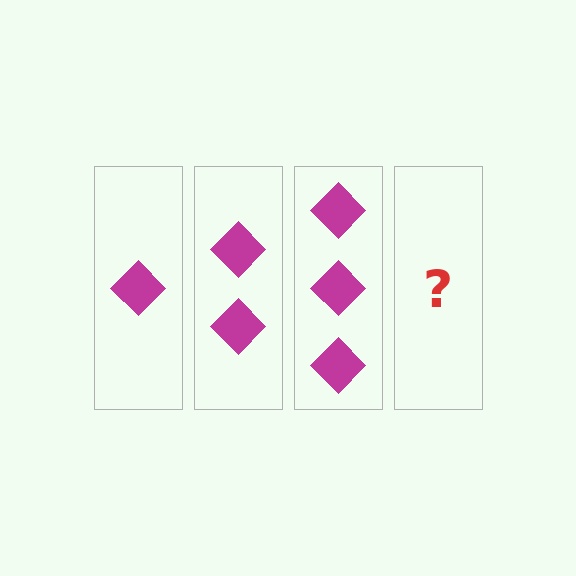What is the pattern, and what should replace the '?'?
The pattern is that each step adds one more diamond. The '?' should be 4 diamonds.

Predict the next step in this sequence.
The next step is 4 diamonds.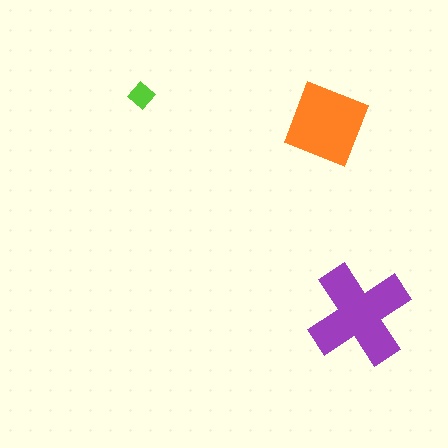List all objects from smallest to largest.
The lime diamond, the orange square, the purple cross.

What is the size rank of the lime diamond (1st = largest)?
3rd.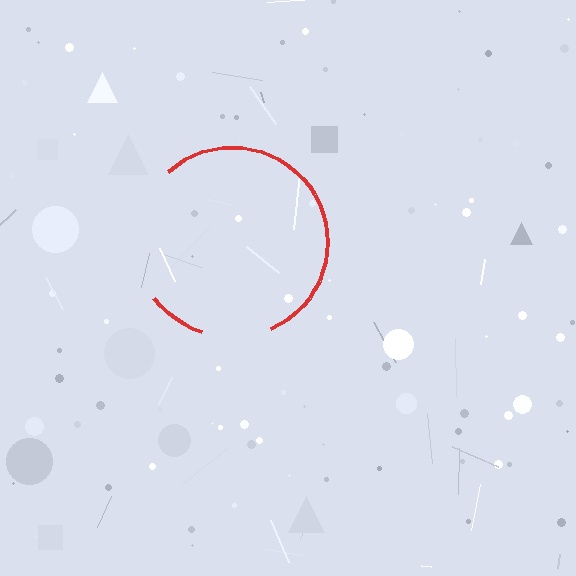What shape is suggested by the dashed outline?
The dashed outline suggests a circle.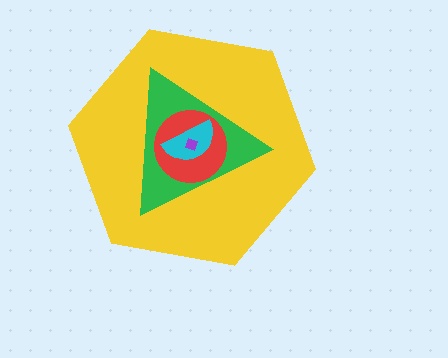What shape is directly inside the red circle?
The cyan semicircle.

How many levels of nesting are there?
5.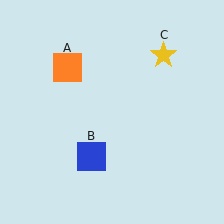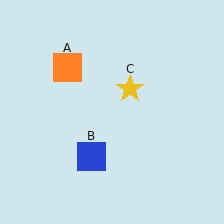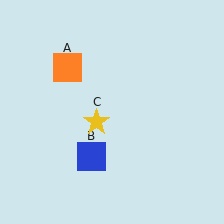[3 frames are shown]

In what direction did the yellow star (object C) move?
The yellow star (object C) moved down and to the left.